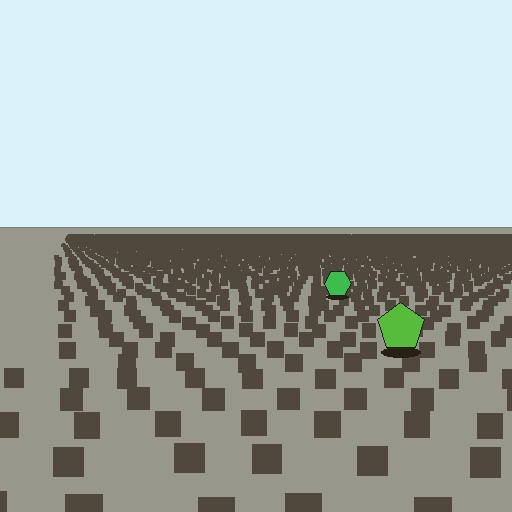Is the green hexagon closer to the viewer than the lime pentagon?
No. The lime pentagon is closer — you can tell from the texture gradient: the ground texture is coarser near it.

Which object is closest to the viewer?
The lime pentagon is closest. The texture marks near it are larger and more spread out.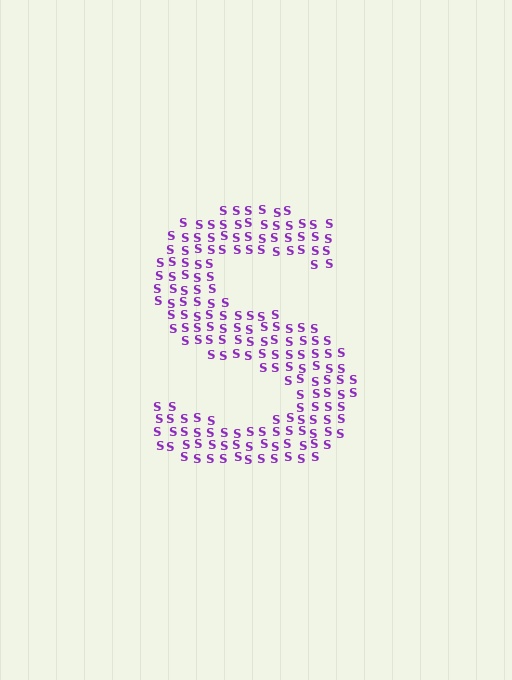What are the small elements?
The small elements are letter S's.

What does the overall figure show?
The overall figure shows the letter S.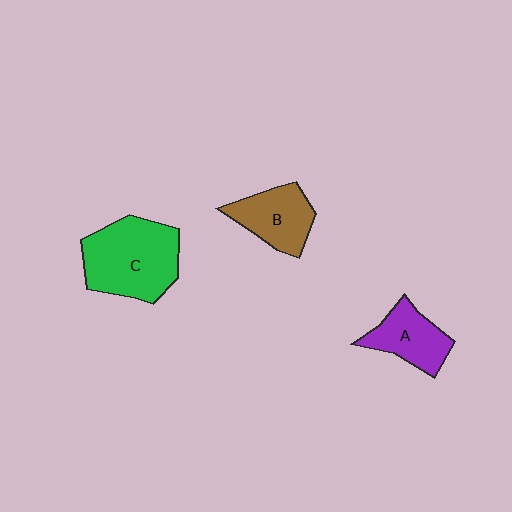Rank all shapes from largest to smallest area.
From largest to smallest: C (green), B (brown), A (purple).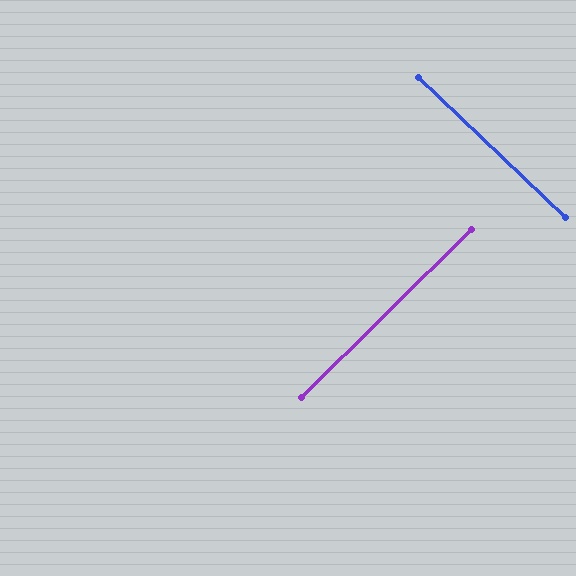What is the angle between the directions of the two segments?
Approximately 88 degrees.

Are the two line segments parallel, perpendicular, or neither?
Perpendicular — they meet at approximately 88°.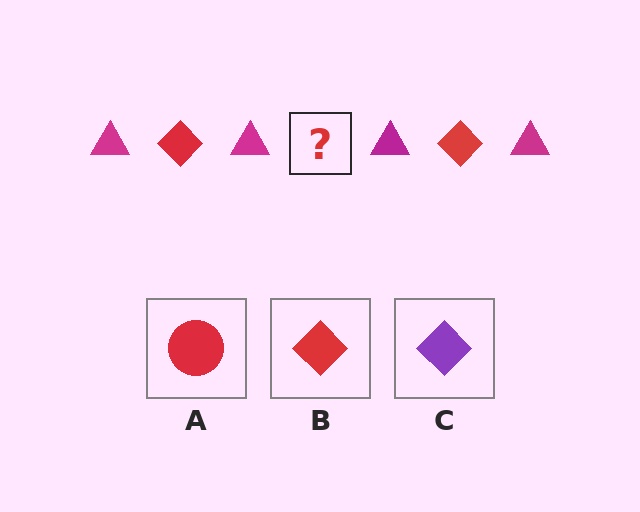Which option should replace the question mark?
Option B.